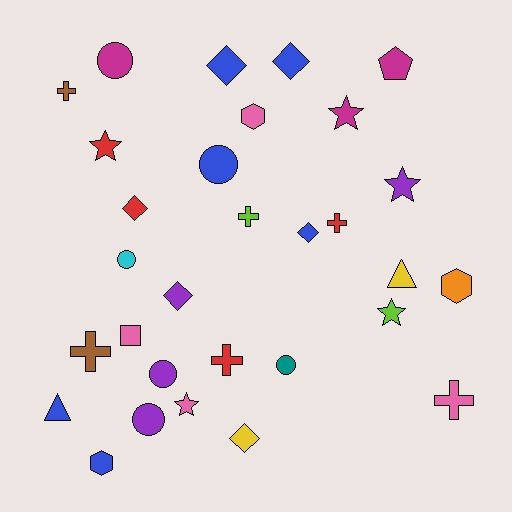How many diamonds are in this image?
There are 6 diamonds.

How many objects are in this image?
There are 30 objects.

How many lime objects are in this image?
There are 2 lime objects.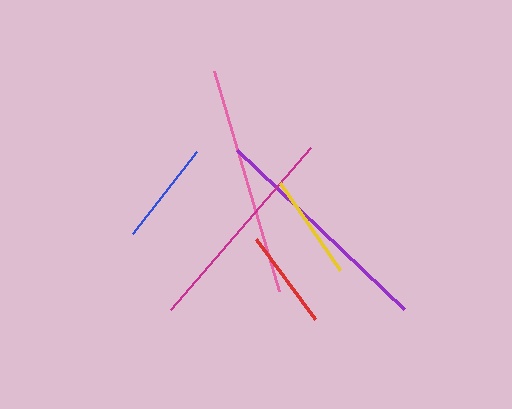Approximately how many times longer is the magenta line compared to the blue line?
The magenta line is approximately 2.1 times the length of the blue line.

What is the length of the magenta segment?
The magenta segment is approximately 215 pixels long.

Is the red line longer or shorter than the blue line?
The blue line is longer than the red line.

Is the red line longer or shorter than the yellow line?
The yellow line is longer than the red line.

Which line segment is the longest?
The purple line is the longest at approximately 230 pixels.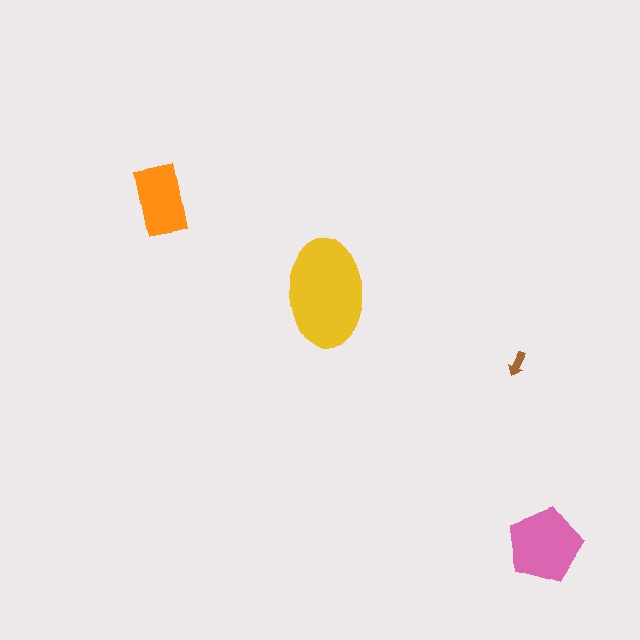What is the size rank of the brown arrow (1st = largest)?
4th.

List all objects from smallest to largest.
The brown arrow, the orange rectangle, the pink pentagon, the yellow ellipse.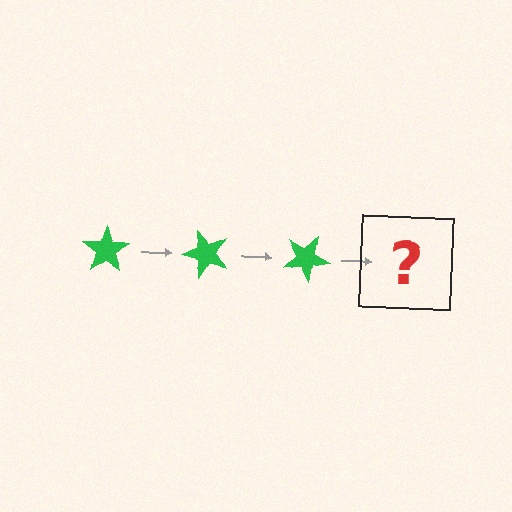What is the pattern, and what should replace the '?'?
The pattern is that the star rotates 50 degrees each step. The '?' should be a green star rotated 150 degrees.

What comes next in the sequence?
The next element should be a green star rotated 150 degrees.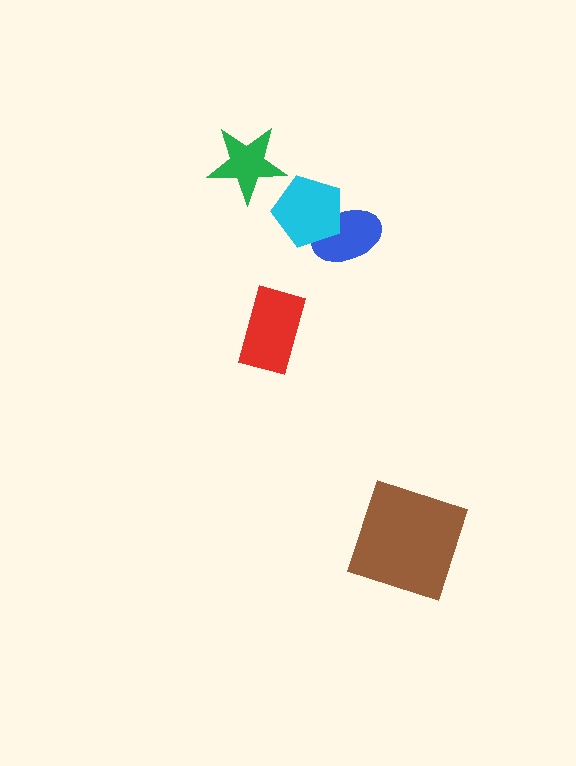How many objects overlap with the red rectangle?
0 objects overlap with the red rectangle.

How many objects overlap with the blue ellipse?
1 object overlaps with the blue ellipse.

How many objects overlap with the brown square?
0 objects overlap with the brown square.